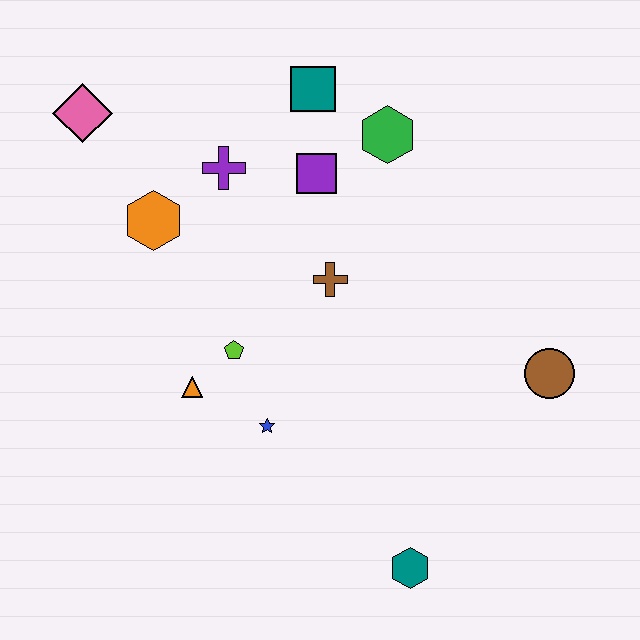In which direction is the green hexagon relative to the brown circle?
The green hexagon is above the brown circle.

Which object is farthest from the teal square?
The teal hexagon is farthest from the teal square.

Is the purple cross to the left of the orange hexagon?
No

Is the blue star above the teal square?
No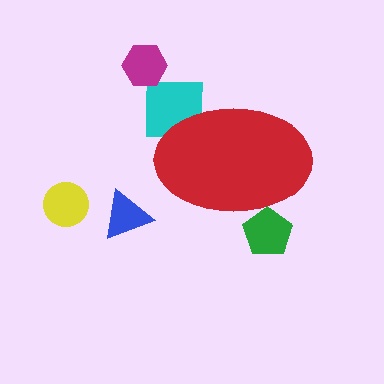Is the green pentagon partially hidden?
Yes, the green pentagon is partially hidden behind the red ellipse.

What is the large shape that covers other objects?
A red ellipse.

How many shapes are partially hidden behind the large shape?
2 shapes are partially hidden.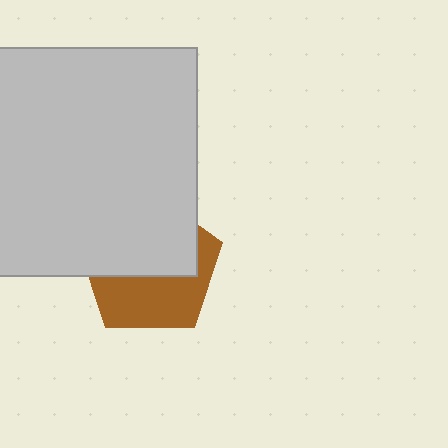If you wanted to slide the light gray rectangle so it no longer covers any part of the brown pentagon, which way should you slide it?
Slide it up — that is the most direct way to separate the two shapes.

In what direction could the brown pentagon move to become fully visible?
The brown pentagon could move down. That would shift it out from behind the light gray rectangle entirely.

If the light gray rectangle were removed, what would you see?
You would see the complete brown pentagon.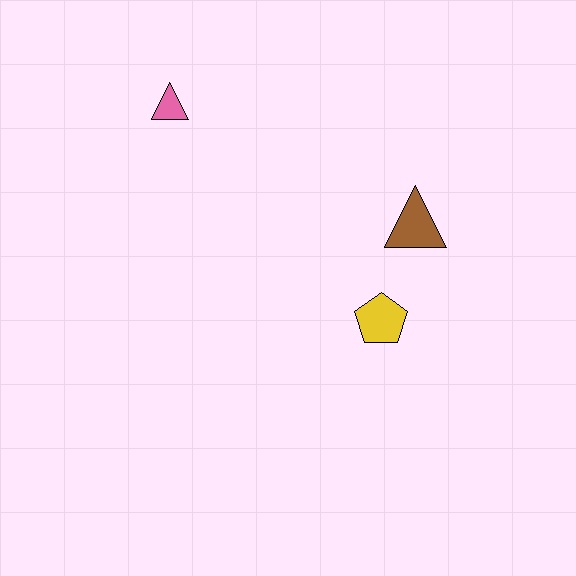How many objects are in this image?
There are 3 objects.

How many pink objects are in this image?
There is 1 pink object.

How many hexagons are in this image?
There are no hexagons.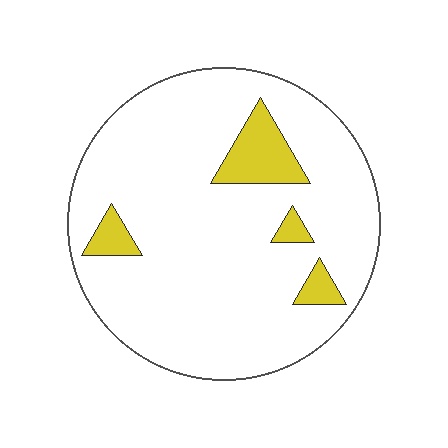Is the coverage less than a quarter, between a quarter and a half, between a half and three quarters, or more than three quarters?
Less than a quarter.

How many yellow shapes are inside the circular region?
4.